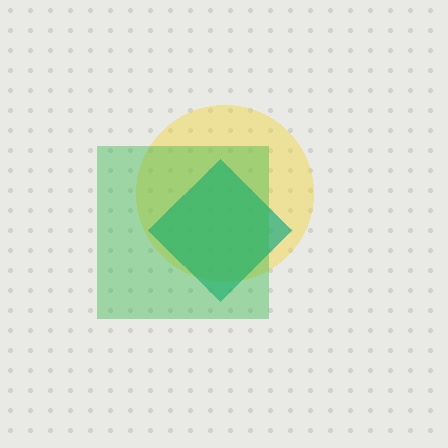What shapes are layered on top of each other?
The layered shapes are: a yellow circle, a teal diamond, a green square.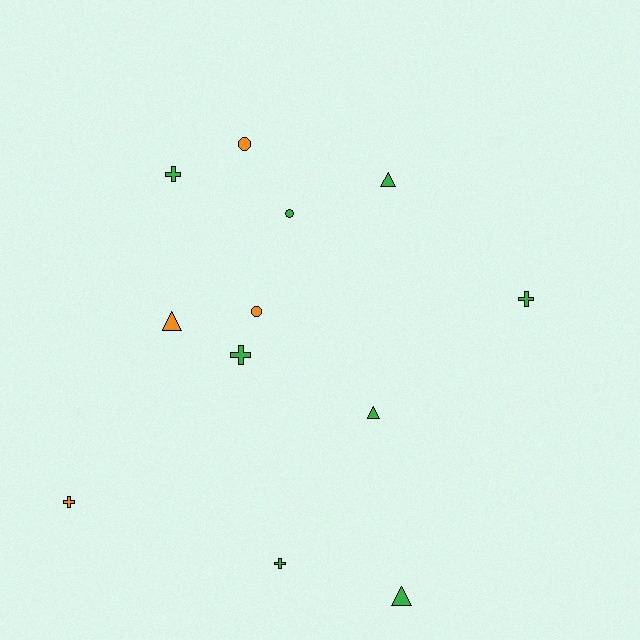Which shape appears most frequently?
Cross, with 5 objects.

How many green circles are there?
There is 1 green circle.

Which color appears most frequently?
Green, with 8 objects.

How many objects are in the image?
There are 12 objects.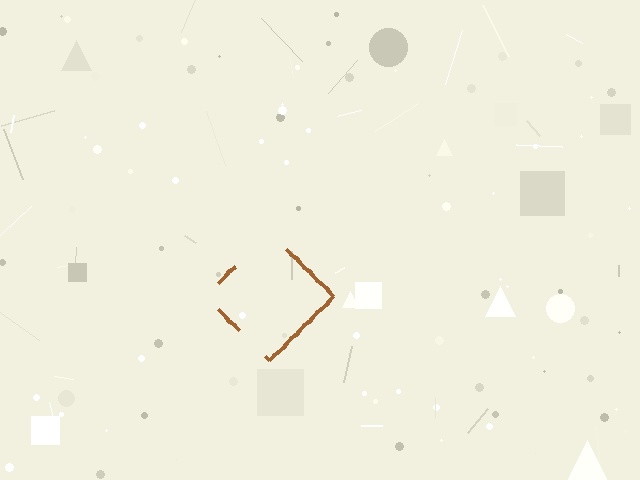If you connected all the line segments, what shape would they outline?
They would outline a diamond.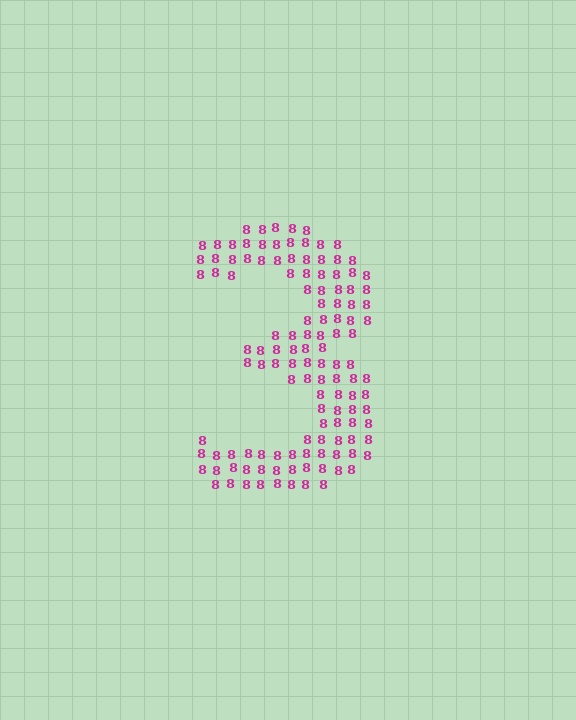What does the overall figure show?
The overall figure shows the digit 3.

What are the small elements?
The small elements are digit 8's.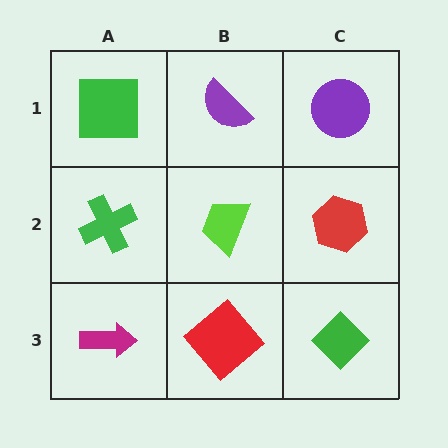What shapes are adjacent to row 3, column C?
A red hexagon (row 2, column C), a red diamond (row 3, column B).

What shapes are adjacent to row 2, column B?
A purple semicircle (row 1, column B), a red diamond (row 3, column B), a green cross (row 2, column A), a red hexagon (row 2, column C).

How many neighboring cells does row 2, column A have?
3.